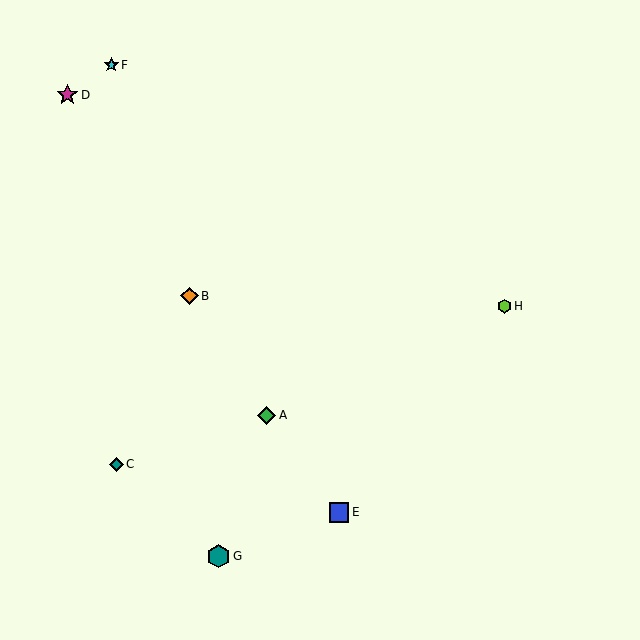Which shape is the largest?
The teal hexagon (labeled G) is the largest.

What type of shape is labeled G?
Shape G is a teal hexagon.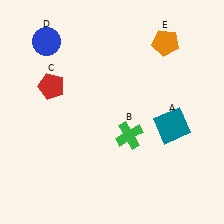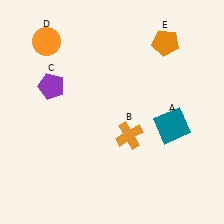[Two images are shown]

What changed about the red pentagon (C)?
In Image 1, C is red. In Image 2, it changed to purple.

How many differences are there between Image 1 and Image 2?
There are 3 differences between the two images.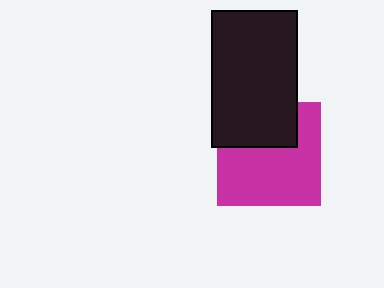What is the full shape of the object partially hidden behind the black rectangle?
The partially hidden object is a magenta square.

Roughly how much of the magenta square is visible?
Most of it is visible (roughly 66%).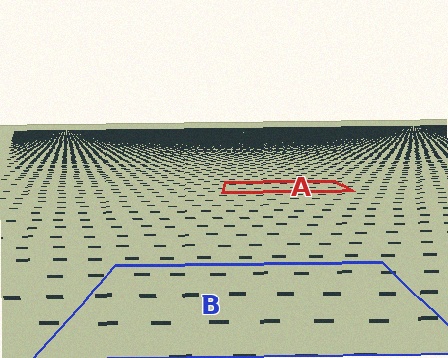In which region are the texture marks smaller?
The texture marks are smaller in region A, because it is farther away.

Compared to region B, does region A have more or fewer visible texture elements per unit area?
Region A has more texture elements per unit area — they are packed more densely because it is farther away.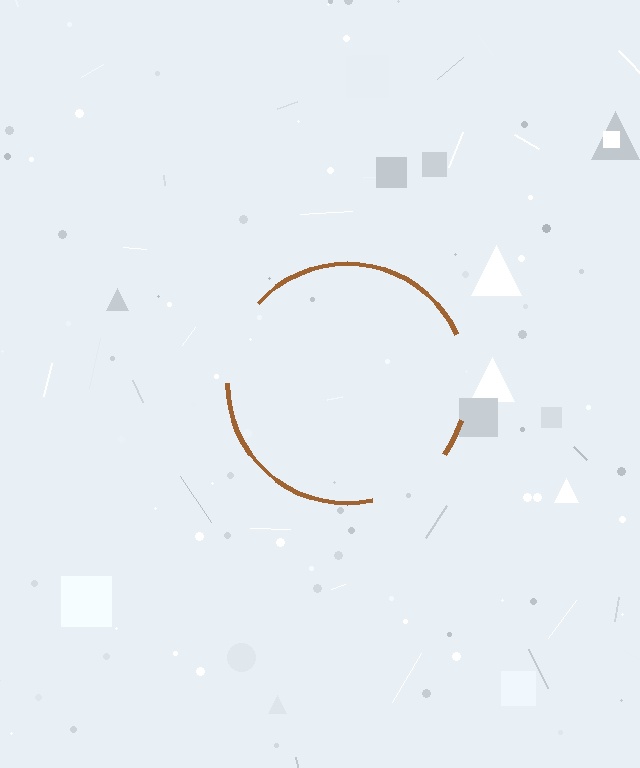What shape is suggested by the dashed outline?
The dashed outline suggests a circle.